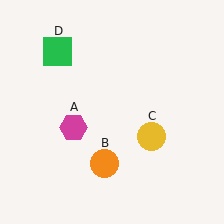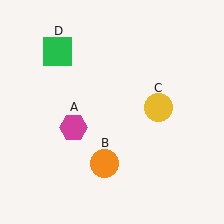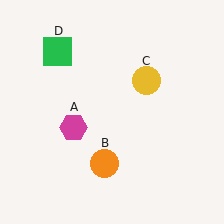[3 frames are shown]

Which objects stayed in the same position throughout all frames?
Magenta hexagon (object A) and orange circle (object B) and green square (object D) remained stationary.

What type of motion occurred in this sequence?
The yellow circle (object C) rotated counterclockwise around the center of the scene.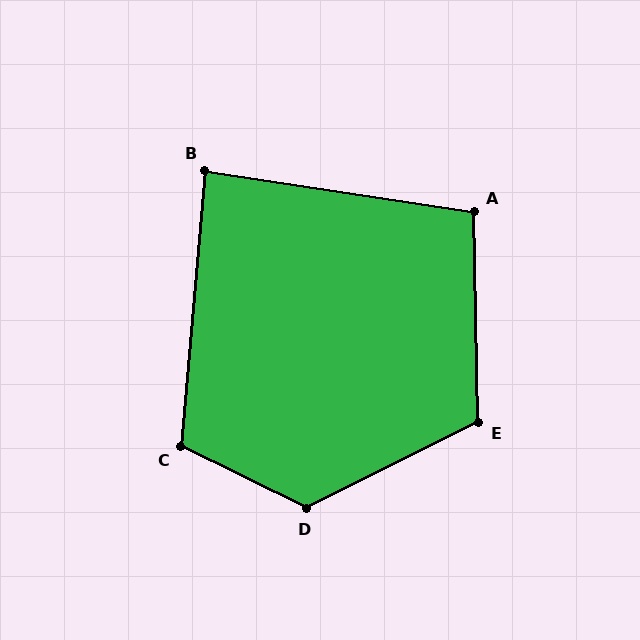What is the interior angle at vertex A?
Approximately 100 degrees (obtuse).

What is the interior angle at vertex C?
Approximately 111 degrees (obtuse).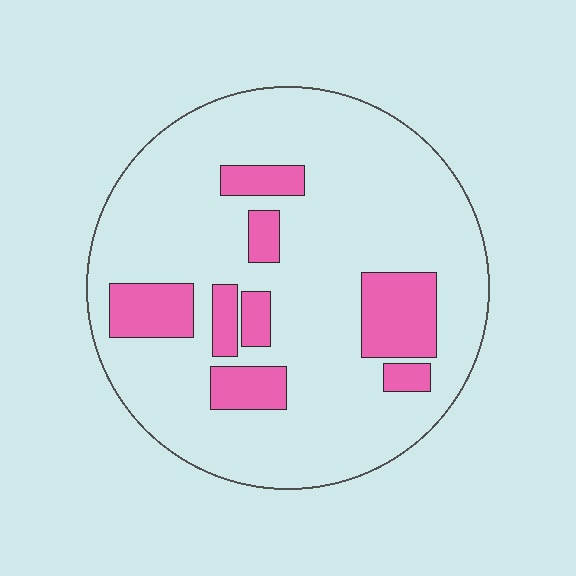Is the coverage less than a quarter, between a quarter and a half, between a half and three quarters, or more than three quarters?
Less than a quarter.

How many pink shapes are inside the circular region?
8.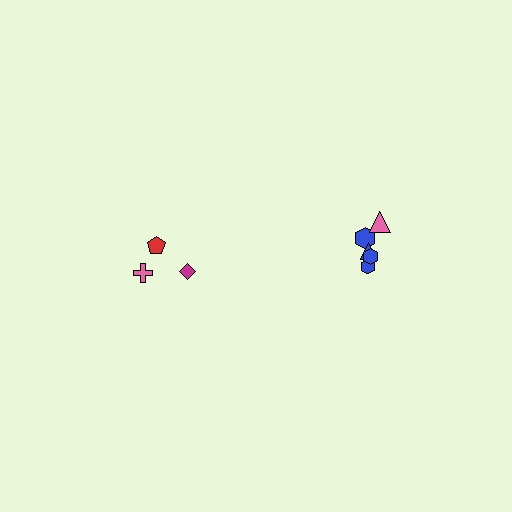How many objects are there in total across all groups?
There are 8 objects.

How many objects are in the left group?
There are 3 objects.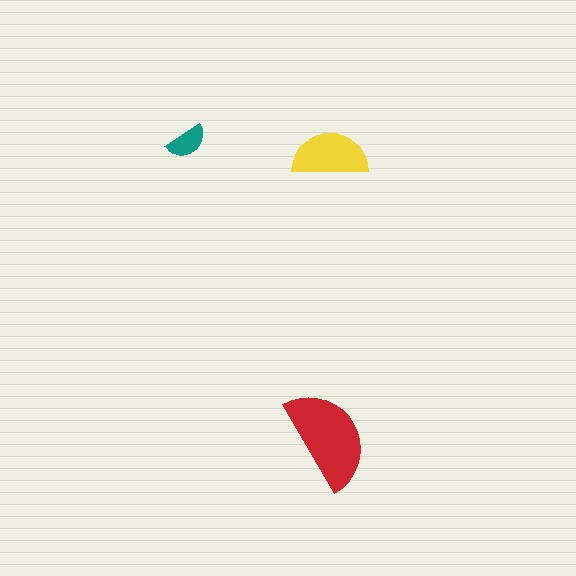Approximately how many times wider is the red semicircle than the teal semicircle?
About 2.5 times wider.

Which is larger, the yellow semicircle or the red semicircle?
The red one.